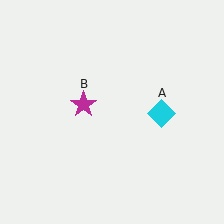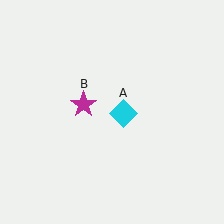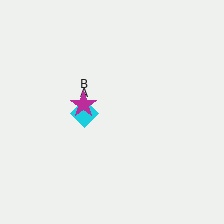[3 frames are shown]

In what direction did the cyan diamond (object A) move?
The cyan diamond (object A) moved left.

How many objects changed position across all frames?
1 object changed position: cyan diamond (object A).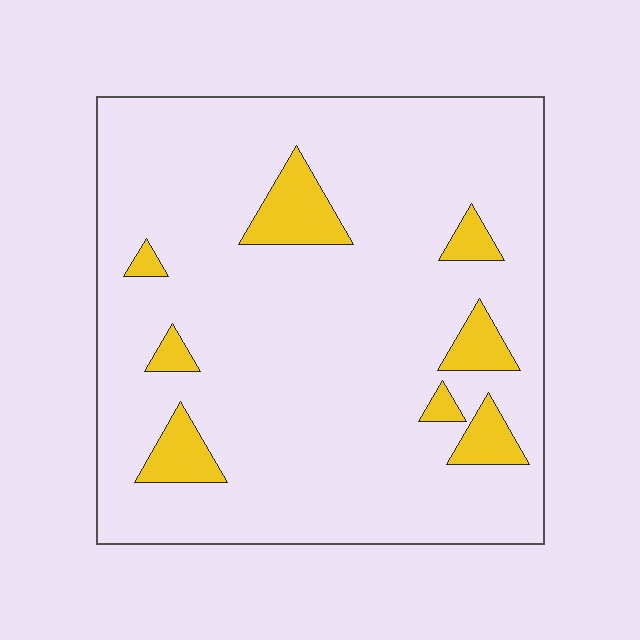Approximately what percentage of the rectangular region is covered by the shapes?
Approximately 10%.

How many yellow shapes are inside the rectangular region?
8.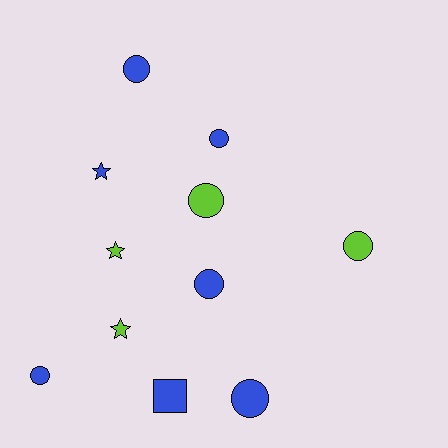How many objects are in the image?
There are 11 objects.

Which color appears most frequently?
Blue, with 7 objects.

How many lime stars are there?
There are 2 lime stars.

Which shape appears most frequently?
Circle, with 7 objects.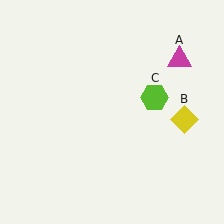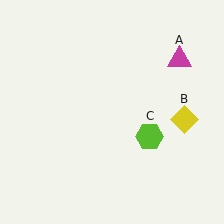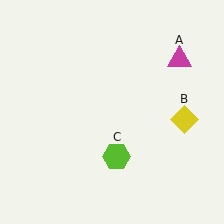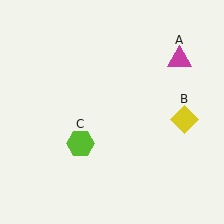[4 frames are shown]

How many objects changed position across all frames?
1 object changed position: lime hexagon (object C).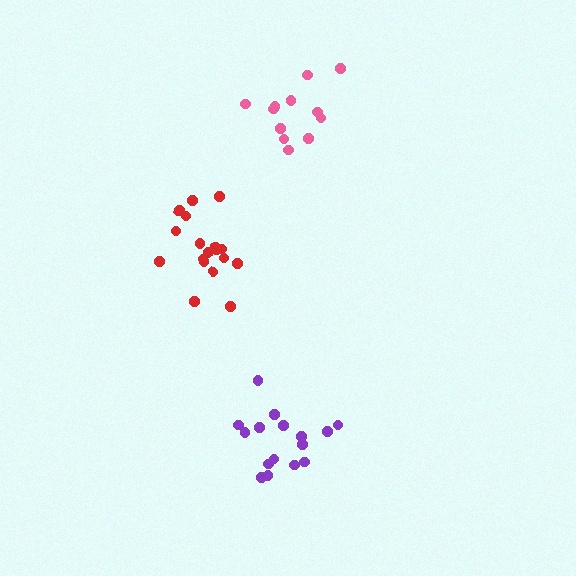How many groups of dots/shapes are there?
There are 3 groups.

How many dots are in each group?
Group 1: 18 dots, Group 2: 12 dots, Group 3: 16 dots (46 total).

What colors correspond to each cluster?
The clusters are colored: red, pink, purple.